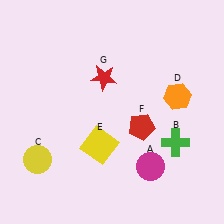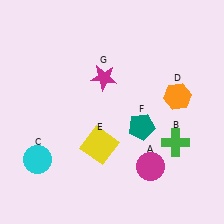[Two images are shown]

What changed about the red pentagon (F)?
In Image 1, F is red. In Image 2, it changed to teal.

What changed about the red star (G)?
In Image 1, G is red. In Image 2, it changed to magenta.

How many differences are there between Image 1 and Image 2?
There are 3 differences between the two images.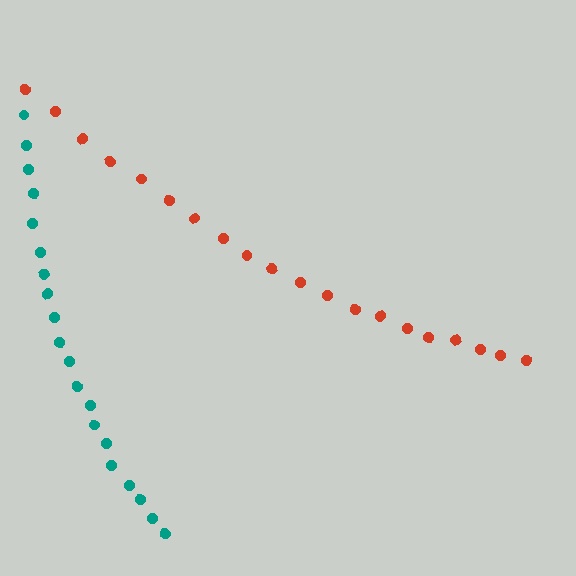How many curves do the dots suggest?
There are 2 distinct paths.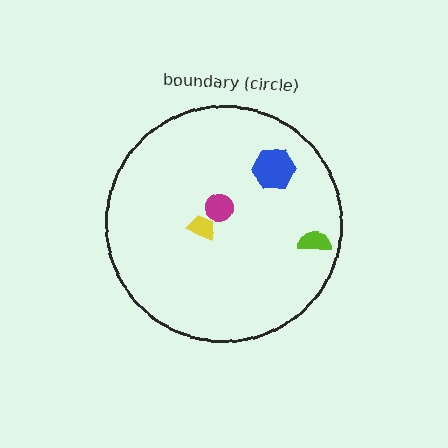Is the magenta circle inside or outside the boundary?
Inside.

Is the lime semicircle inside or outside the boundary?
Inside.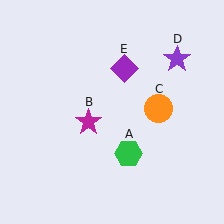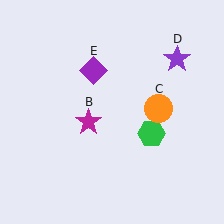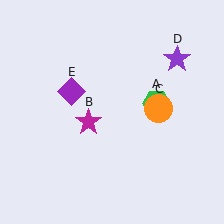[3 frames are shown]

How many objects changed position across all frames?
2 objects changed position: green hexagon (object A), purple diamond (object E).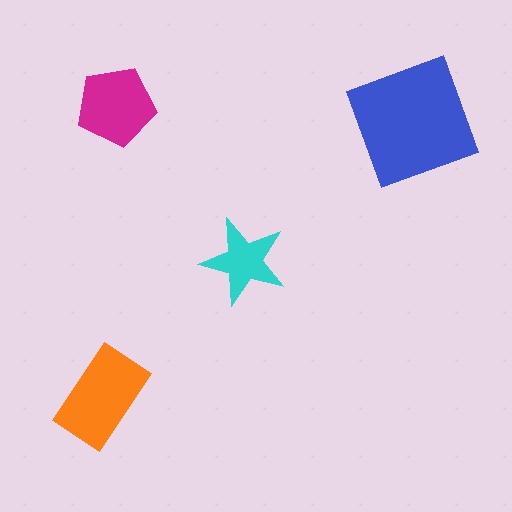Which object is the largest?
The blue square.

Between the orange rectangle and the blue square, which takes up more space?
The blue square.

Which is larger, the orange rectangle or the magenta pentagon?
The orange rectangle.